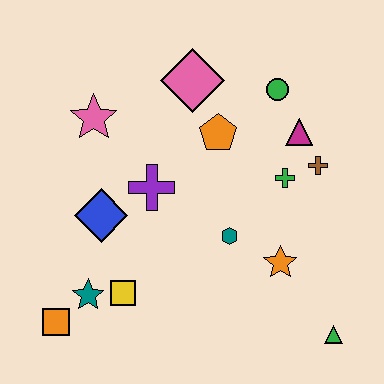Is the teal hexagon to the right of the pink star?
Yes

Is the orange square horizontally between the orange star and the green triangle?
No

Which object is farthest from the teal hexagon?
The orange square is farthest from the teal hexagon.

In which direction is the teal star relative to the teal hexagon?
The teal star is to the left of the teal hexagon.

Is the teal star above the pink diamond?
No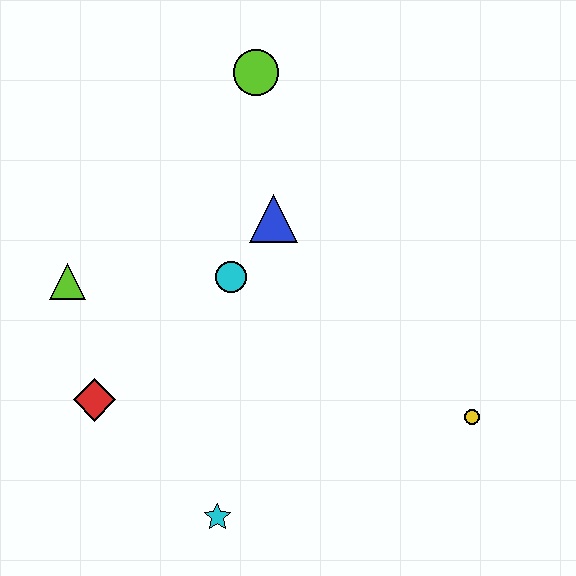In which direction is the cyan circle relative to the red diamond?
The cyan circle is to the right of the red diamond.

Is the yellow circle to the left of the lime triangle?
No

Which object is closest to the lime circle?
The blue triangle is closest to the lime circle.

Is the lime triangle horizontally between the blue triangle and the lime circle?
No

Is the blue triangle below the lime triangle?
No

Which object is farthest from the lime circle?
The cyan star is farthest from the lime circle.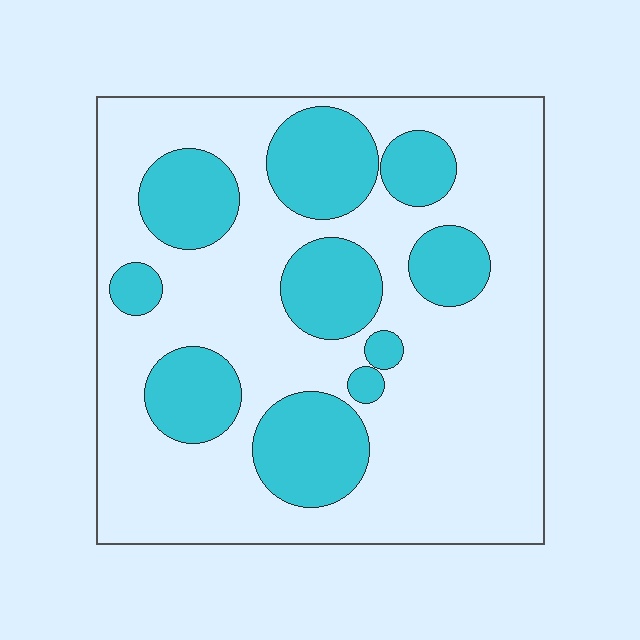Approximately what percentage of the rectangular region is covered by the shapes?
Approximately 30%.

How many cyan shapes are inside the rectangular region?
10.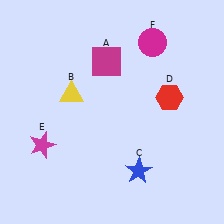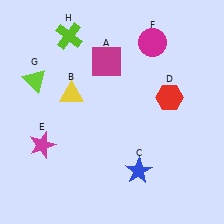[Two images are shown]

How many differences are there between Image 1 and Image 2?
There are 2 differences between the two images.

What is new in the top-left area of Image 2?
A lime cross (H) was added in the top-left area of Image 2.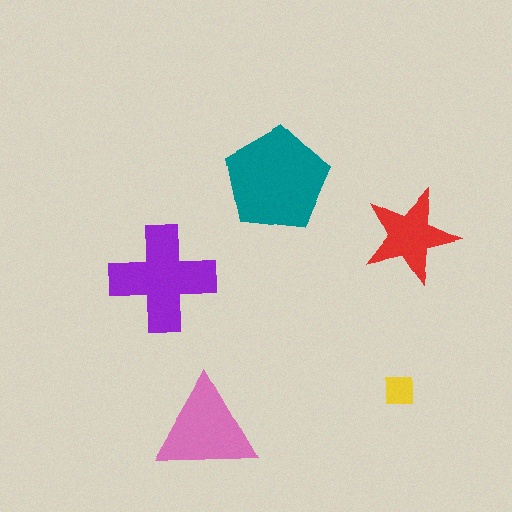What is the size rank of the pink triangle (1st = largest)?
3rd.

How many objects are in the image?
There are 5 objects in the image.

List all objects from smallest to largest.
The yellow square, the red star, the pink triangle, the purple cross, the teal pentagon.